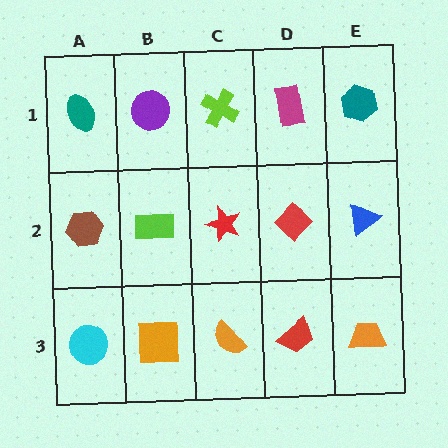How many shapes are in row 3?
5 shapes.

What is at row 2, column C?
A red star.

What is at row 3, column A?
A cyan circle.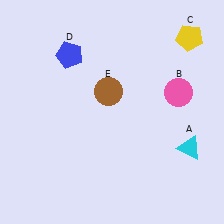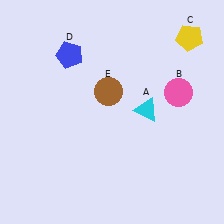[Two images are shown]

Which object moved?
The cyan triangle (A) moved left.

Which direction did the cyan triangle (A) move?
The cyan triangle (A) moved left.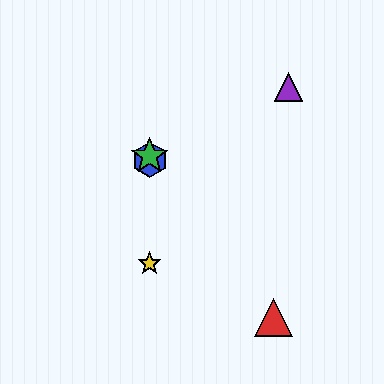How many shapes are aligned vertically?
3 shapes (the blue hexagon, the green star, the yellow star) are aligned vertically.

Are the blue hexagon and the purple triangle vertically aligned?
No, the blue hexagon is at x≈150 and the purple triangle is at x≈288.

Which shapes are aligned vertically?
The blue hexagon, the green star, the yellow star are aligned vertically.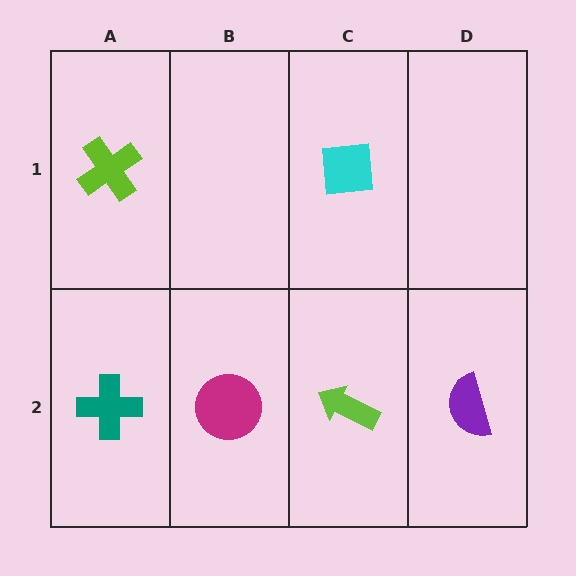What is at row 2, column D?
A purple semicircle.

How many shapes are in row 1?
2 shapes.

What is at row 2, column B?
A magenta circle.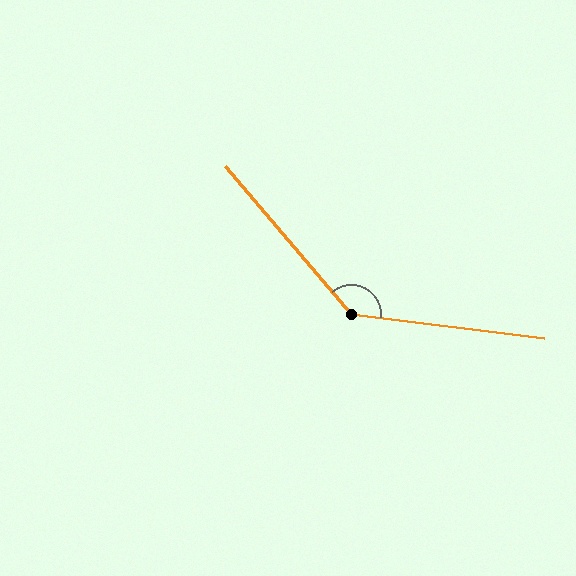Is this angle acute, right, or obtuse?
It is obtuse.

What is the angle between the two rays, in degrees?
Approximately 138 degrees.